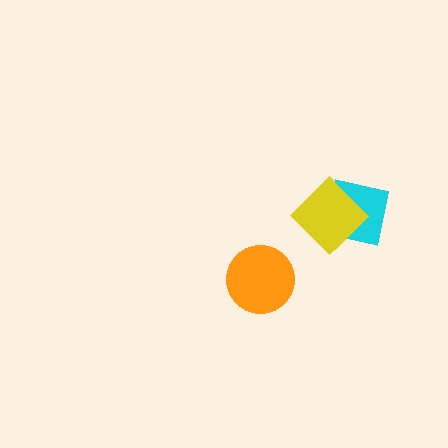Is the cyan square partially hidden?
Yes, it is partially covered by another shape.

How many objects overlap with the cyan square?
1 object overlaps with the cyan square.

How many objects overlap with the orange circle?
0 objects overlap with the orange circle.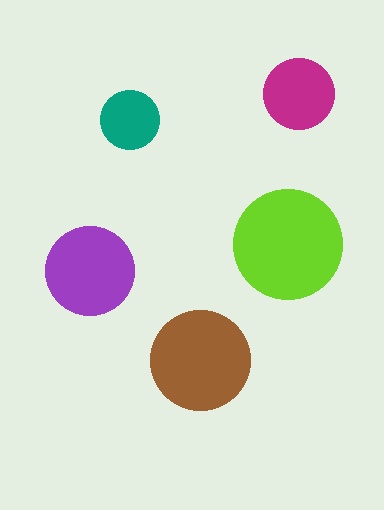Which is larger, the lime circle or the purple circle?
The lime one.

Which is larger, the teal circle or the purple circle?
The purple one.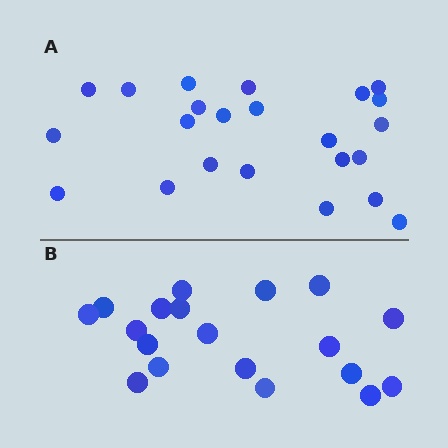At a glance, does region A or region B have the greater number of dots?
Region A (the top region) has more dots.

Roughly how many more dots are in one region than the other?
Region A has about 4 more dots than region B.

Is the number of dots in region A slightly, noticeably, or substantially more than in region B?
Region A has only slightly more — the two regions are fairly close. The ratio is roughly 1.2 to 1.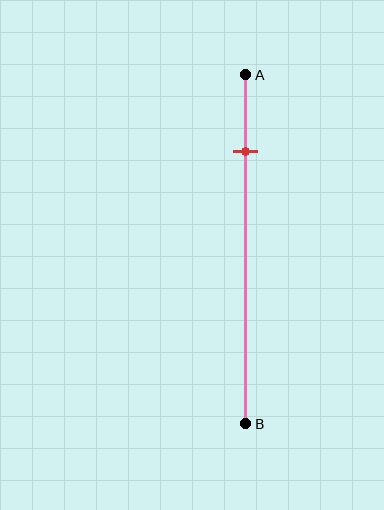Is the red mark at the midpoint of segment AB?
No, the mark is at about 20% from A, not at the 50% midpoint.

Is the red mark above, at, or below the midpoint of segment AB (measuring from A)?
The red mark is above the midpoint of segment AB.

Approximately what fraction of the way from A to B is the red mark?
The red mark is approximately 20% of the way from A to B.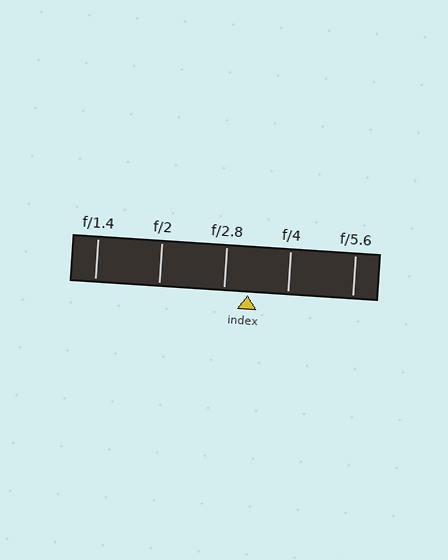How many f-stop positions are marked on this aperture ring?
There are 5 f-stop positions marked.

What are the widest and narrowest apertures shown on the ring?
The widest aperture shown is f/1.4 and the narrowest is f/5.6.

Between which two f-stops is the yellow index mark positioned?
The index mark is between f/2.8 and f/4.